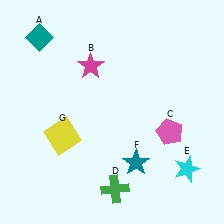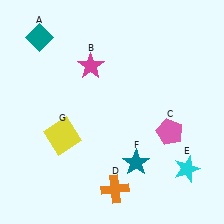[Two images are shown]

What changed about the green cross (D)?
In Image 1, D is green. In Image 2, it changed to orange.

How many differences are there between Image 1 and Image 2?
There is 1 difference between the two images.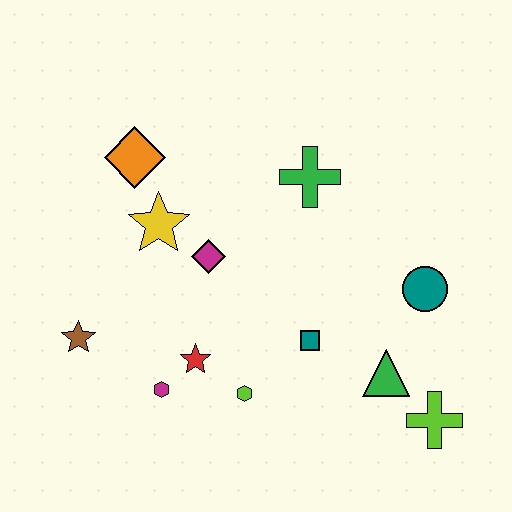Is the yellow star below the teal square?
No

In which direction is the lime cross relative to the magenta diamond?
The lime cross is to the right of the magenta diamond.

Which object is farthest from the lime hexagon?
The orange diamond is farthest from the lime hexagon.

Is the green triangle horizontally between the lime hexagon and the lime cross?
Yes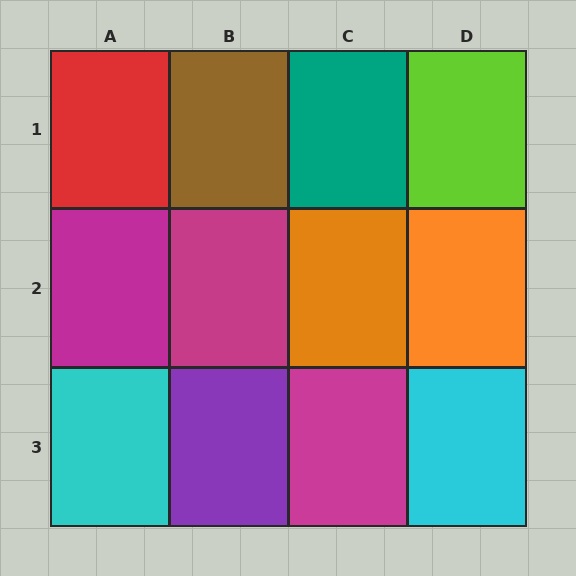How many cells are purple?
1 cell is purple.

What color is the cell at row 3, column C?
Magenta.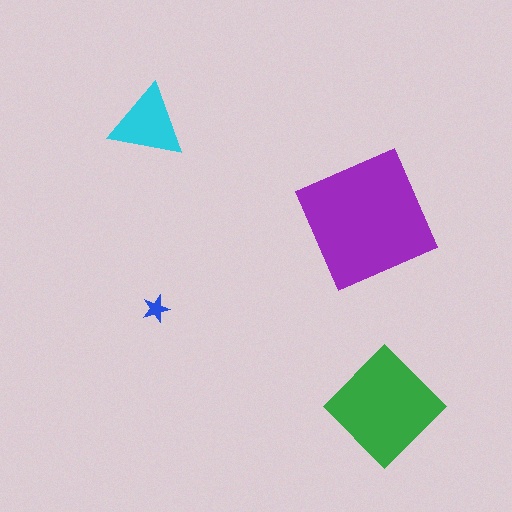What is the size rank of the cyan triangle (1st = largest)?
3rd.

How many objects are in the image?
There are 4 objects in the image.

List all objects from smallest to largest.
The blue star, the cyan triangle, the green diamond, the purple square.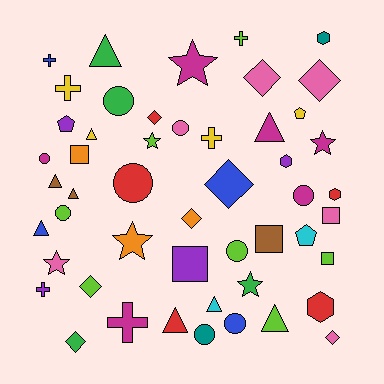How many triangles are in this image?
There are 9 triangles.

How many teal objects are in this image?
There are 2 teal objects.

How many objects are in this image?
There are 50 objects.